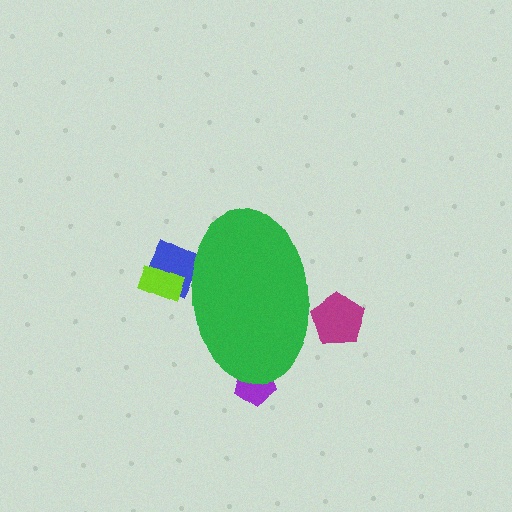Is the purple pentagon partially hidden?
Yes, the purple pentagon is partially hidden behind the green ellipse.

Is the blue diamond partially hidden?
Yes, the blue diamond is partially hidden behind the green ellipse.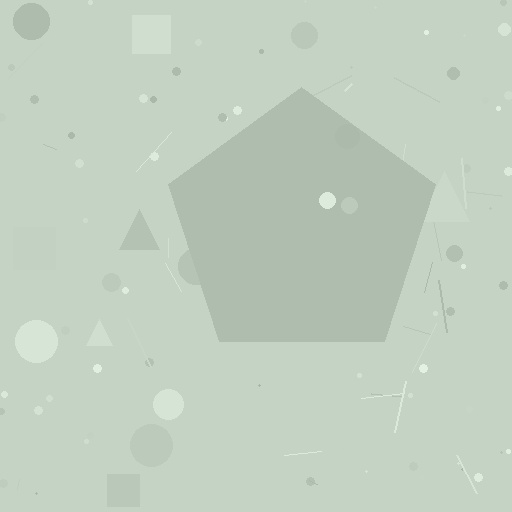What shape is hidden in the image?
A pentagon is hidden in the image.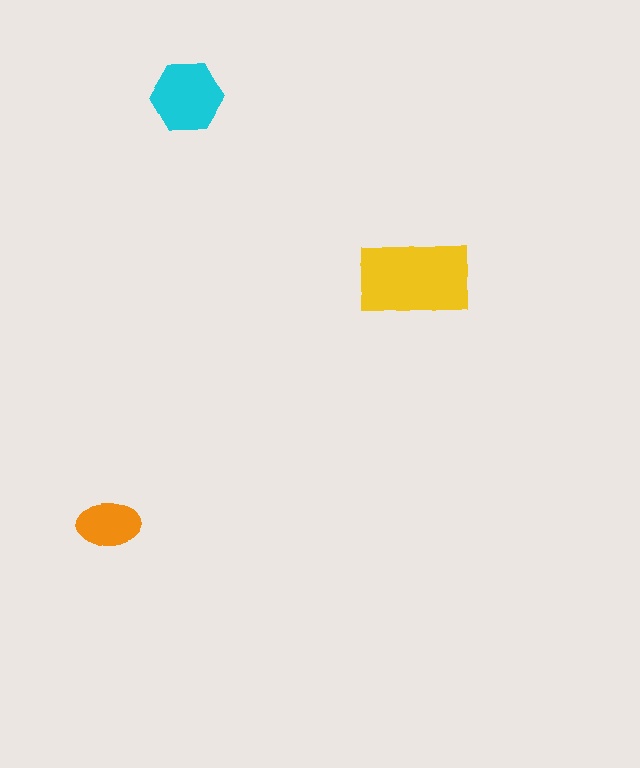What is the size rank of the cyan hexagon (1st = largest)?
2nd.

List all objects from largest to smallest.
The yellow rectangle, the cyan hexagon, the orange ellipse.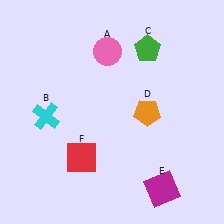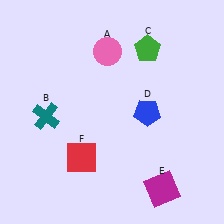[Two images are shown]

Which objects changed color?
B changed from cyan to teal. D changed from orange to blue.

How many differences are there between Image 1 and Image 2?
There are 2 differences between the two images.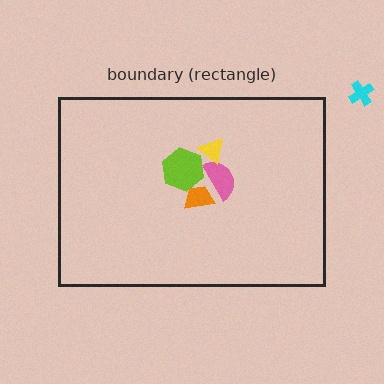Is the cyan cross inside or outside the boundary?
Outside.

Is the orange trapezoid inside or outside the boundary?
Inside.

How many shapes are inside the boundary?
4 inside, 1 outside.